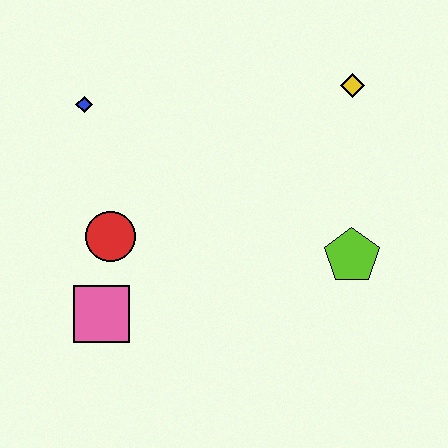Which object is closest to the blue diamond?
The red circle is closest to the blue diamond.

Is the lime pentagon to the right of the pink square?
Yes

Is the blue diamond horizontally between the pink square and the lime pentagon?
No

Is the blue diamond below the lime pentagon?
No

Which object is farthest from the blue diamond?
The lime pentagon is farthest from the blue diamond.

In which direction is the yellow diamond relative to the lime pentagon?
The yellow diamond is above the lime pentagon.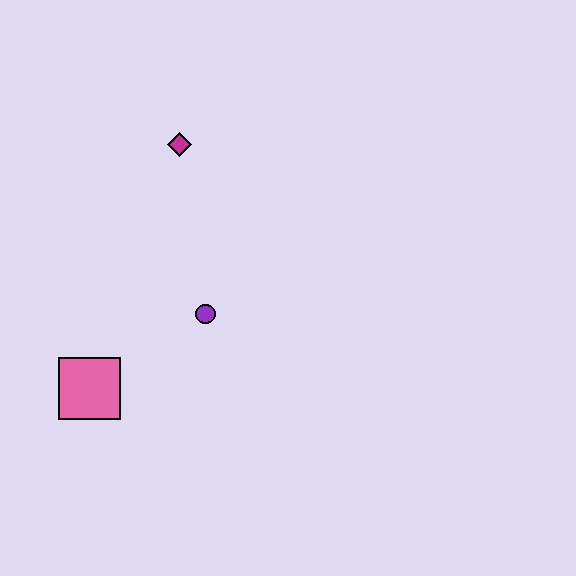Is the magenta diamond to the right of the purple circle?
No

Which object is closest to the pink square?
The purple circle is closest to the pink square.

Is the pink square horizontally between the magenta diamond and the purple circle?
No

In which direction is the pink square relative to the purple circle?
The pink square is to the left of the purple circle.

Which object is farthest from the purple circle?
The magenta diamond is farthest from the purple circle.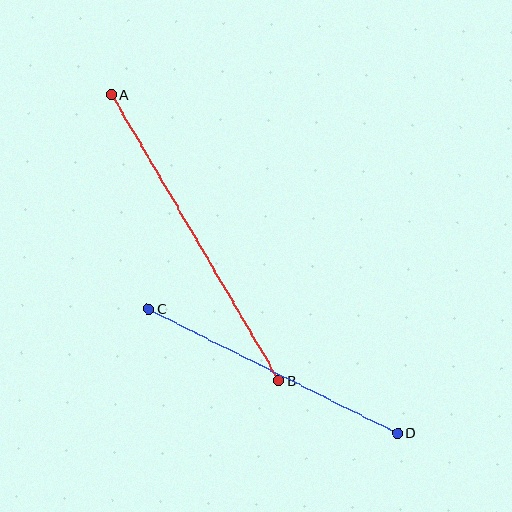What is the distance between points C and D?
The distance is approximately 278 pixels.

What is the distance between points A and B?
The distance is approximately 331 pixels.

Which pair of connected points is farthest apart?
Points A and B are farthest apart.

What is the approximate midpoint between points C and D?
The midpoint is at approximately (273, 371) pixels.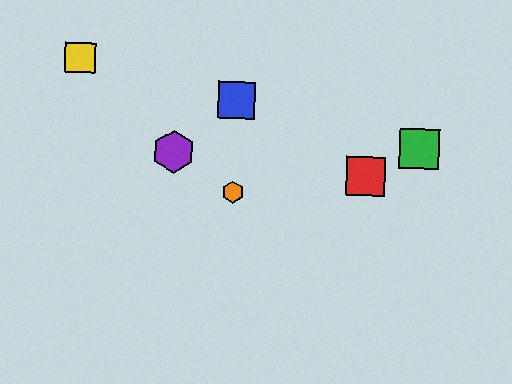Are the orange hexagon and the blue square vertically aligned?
Yes, both are at x≈233.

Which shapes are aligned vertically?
The blue square, the orange hexagon are aligned vertically.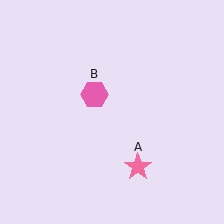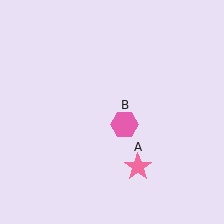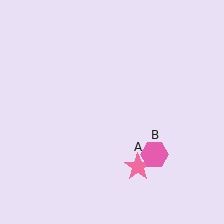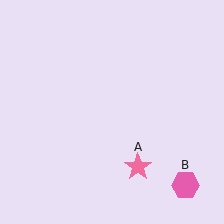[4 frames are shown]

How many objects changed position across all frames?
1 object changed position: pink hexagon (object B).